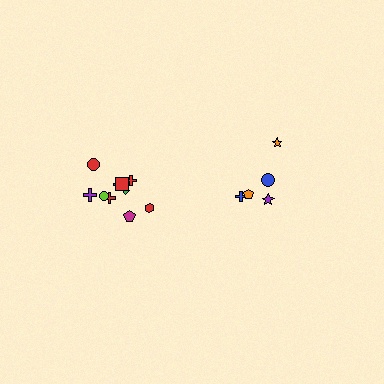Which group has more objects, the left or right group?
The left group.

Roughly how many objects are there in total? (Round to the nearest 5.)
Roughly 15 objects in total.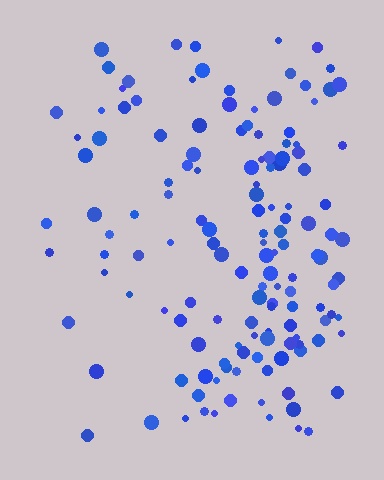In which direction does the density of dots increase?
From left to right, with the right side densest.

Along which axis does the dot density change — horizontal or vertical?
Horizontal.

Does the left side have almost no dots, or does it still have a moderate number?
Still a moderate number, just noticeably fewer than the right.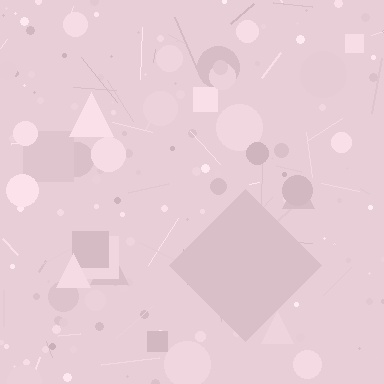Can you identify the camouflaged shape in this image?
The camouflaged shape is a diamond.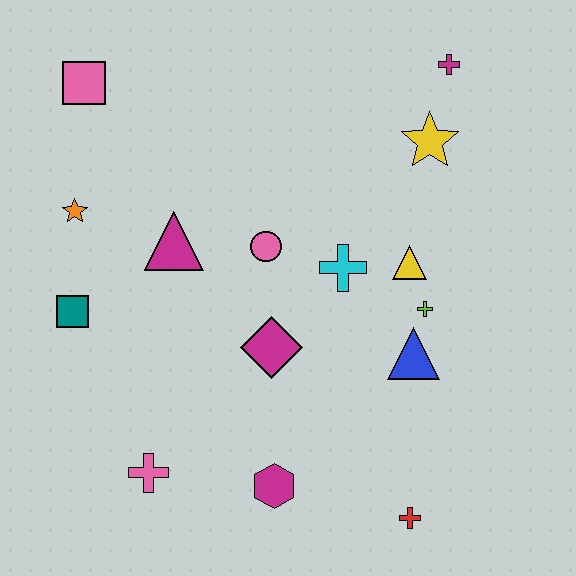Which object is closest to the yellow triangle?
The lime cross is closest to the yellow triangle.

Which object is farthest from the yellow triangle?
The pink square is farthest from the yellow triangle.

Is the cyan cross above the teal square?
Yes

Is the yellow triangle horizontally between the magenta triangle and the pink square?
No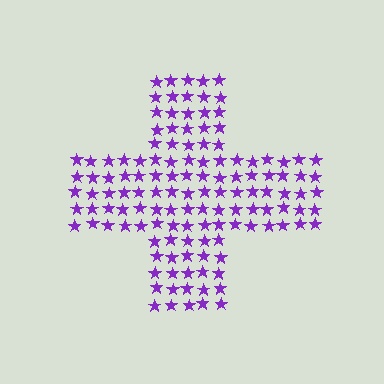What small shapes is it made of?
It is made of small stars.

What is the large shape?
The large shape is a cross.